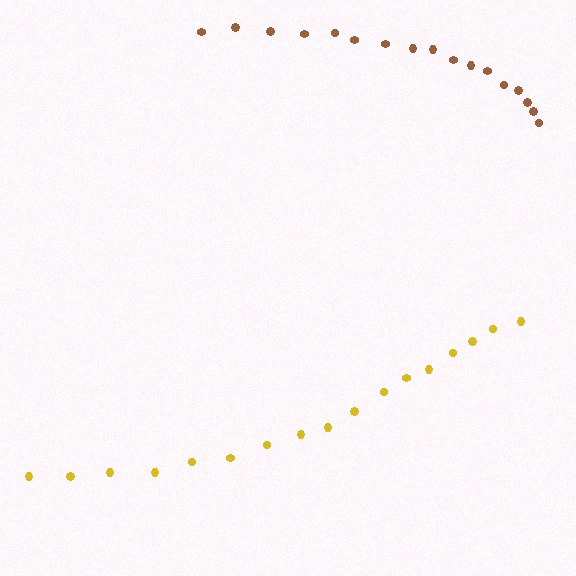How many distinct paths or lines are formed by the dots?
There are 2 distinct paths.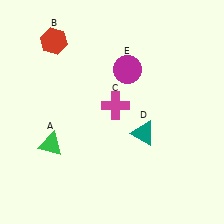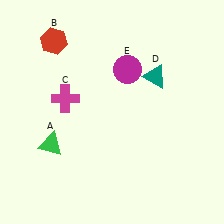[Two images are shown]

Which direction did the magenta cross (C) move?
The magenta cross (C) moved left.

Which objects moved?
The objects that moved are: the magenta cross (C), the teal triangle (D).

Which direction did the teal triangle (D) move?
The teal triangle (D) moved up.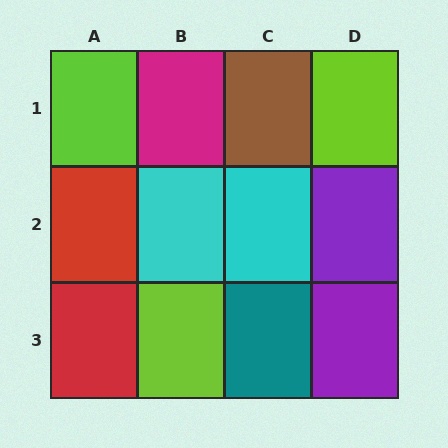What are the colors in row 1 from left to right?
Lime, magenta, brown, lime.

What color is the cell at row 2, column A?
Red.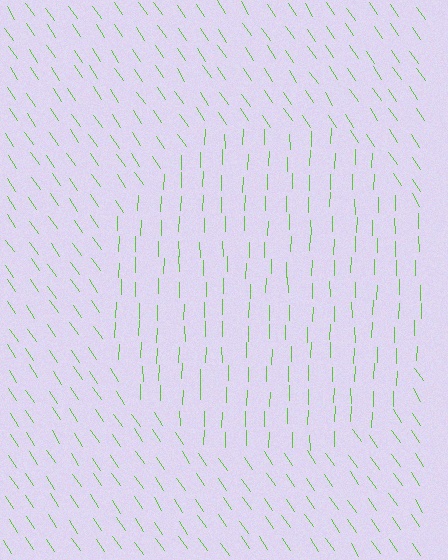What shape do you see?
I see a circle.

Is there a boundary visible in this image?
Yes, there is a texture boundary formed by a change in line orientation.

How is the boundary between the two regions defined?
The boundary is defined purely by a change in line orientation (approximately 35 degrees difference). All lines are the same color and thickness.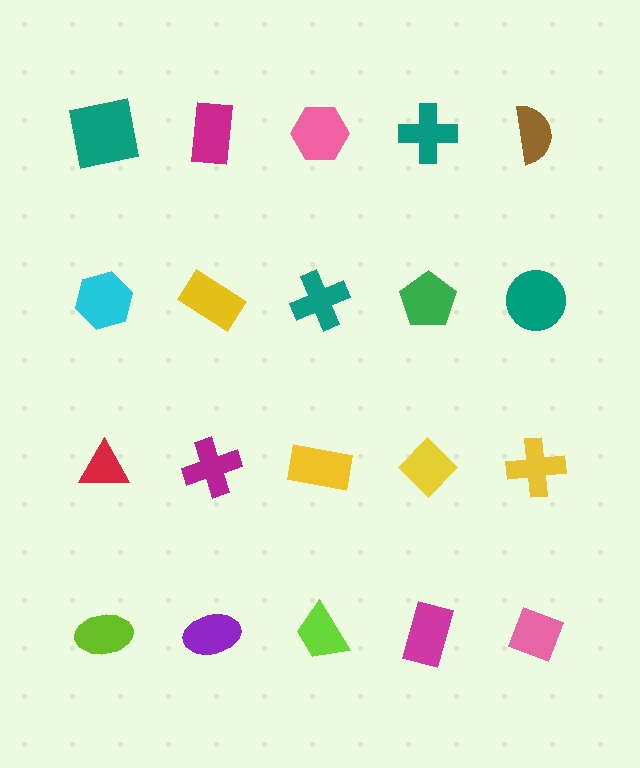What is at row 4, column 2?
A purple ellipse.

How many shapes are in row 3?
5 shapes.